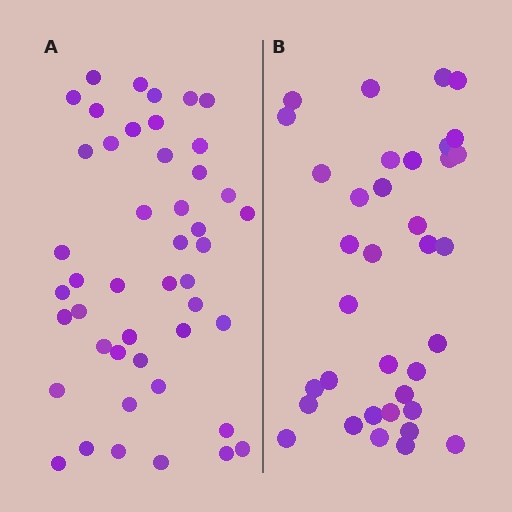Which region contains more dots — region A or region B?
Region A (the left region) has more dots.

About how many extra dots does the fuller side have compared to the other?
Region A has roughly 10 or so more dots than region B.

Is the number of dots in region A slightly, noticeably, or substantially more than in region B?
Region A has noticeably more, but not dramatically so. The ratio is roughly 1.3 to 1.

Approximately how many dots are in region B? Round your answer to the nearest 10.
About 40 dots. (The exact count is 36, which rounds to 40.)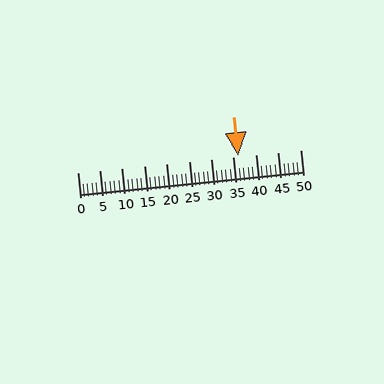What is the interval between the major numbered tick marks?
The major tick marks are spaced 5 units apart.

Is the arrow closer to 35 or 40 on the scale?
The arrow is closer to 35.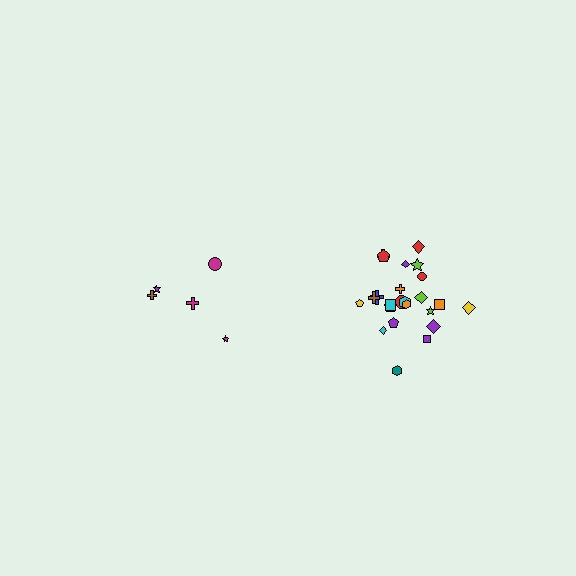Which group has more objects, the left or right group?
The right group.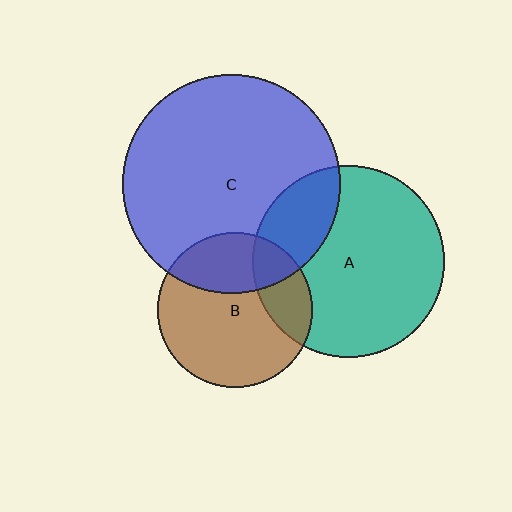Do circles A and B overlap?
Yes.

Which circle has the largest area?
Circle C (blue).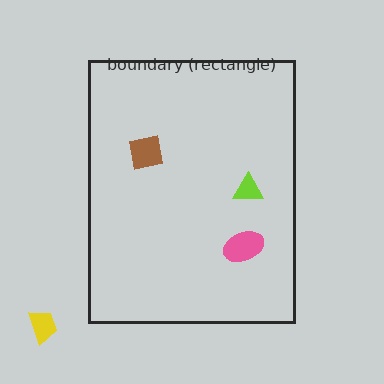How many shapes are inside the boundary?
3 inside, 1 outside.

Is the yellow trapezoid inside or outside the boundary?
Outside.